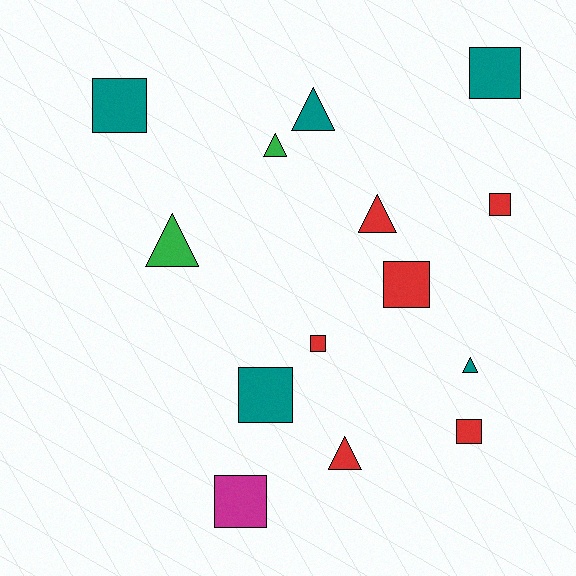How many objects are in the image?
There are 14 objects.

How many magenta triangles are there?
There are no magenta triangles.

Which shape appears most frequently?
Square, with 8 objects.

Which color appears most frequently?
Red, with 6 objects.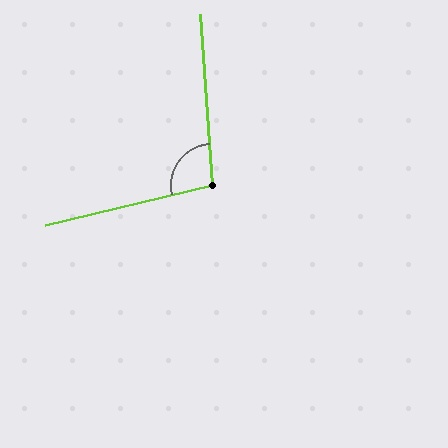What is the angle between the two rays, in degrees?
Approximately 99 degrees.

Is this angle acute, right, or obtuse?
It is obtuse.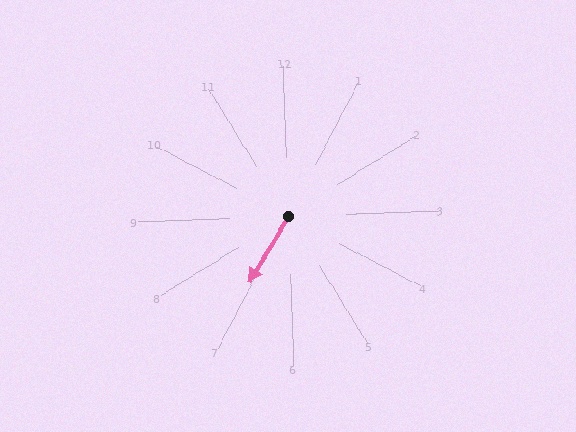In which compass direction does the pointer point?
Southwest.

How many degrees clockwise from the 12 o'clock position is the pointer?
Approximately 212 degrees.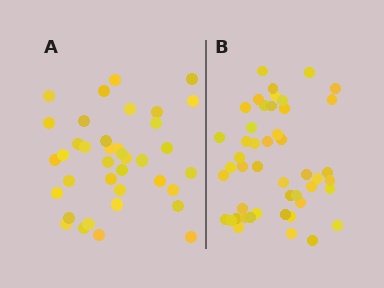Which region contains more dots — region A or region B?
Region B (the right region) has more dots.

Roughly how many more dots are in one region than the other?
Region B has roughly 8 or so more dots than region A.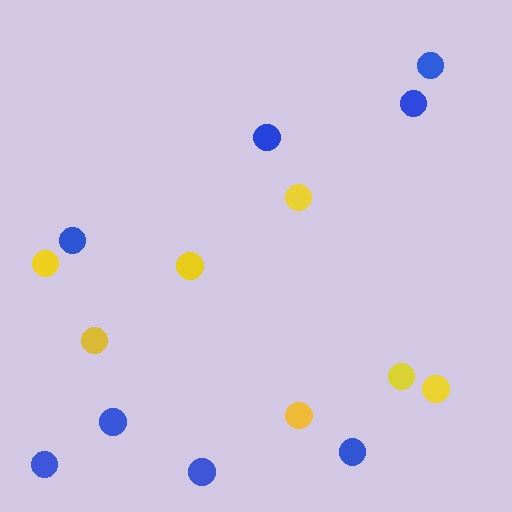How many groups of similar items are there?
There are 2 groups: one group of yellow circles (7) and one group of blue circles (8).